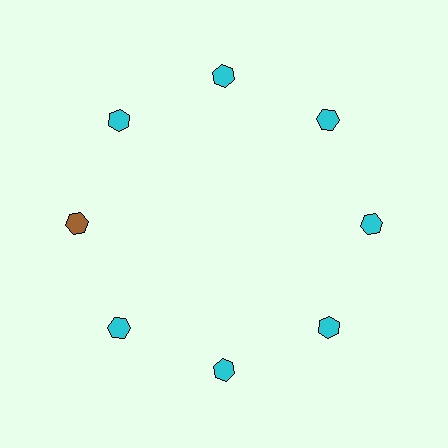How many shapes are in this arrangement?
There are 8 shapes arranged in a ring pattern.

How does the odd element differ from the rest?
It has a different color: brown instead of cyan.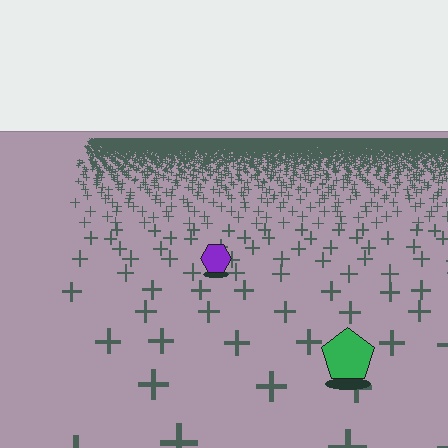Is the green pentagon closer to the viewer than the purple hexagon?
Yes. The green pentagon is closer — you can tell from the texture gradient: the ground texture is coarser near it.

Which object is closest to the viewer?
The green pentagon is closest. The texture marks near it are larger and more spread out.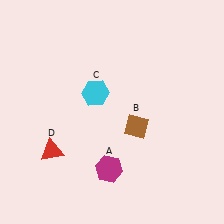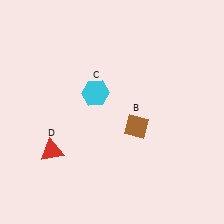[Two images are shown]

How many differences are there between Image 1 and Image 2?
There is 1 difference between the two images.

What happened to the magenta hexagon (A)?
The magenta hexagon (A) was removed in Image 2. It was in the bottom-left area of Image 1.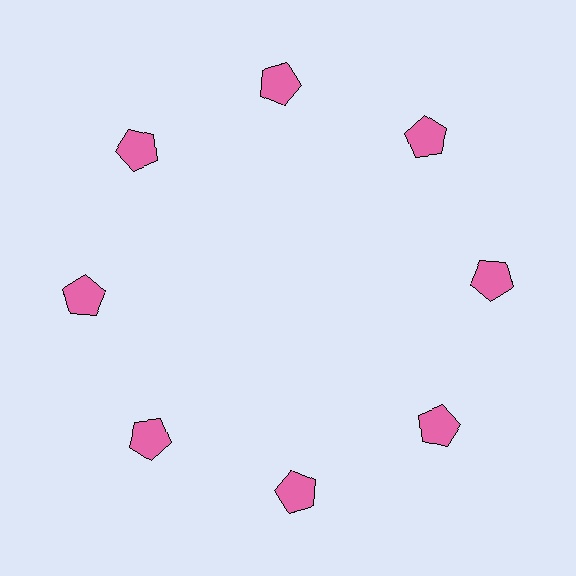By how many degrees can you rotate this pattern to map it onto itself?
The pattern maps onto itself every 45 degrees of rotation.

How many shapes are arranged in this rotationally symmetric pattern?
There are 8 shapes, arranged in 8 groups of 1.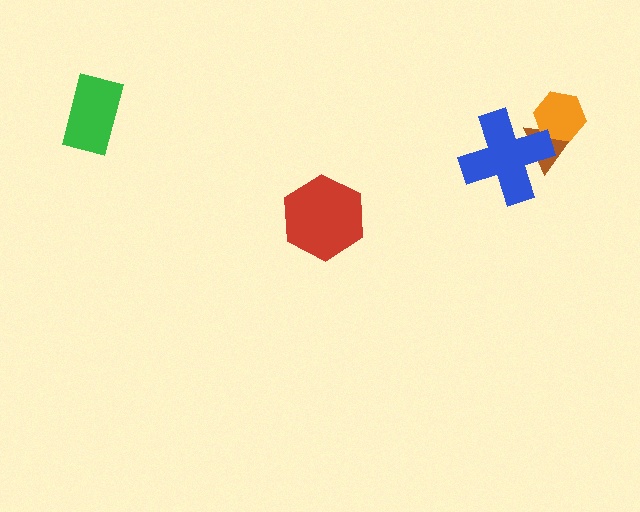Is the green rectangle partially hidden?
No, no other shape covers it.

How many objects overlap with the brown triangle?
2 objects overlap with the brown triangle.